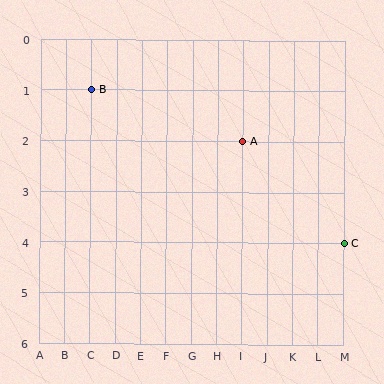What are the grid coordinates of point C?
Point C is at grid coordinates (M, 4).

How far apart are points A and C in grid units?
Points A and C are 4 columns and 2 rows apart (about 4.5 grid units diagonally).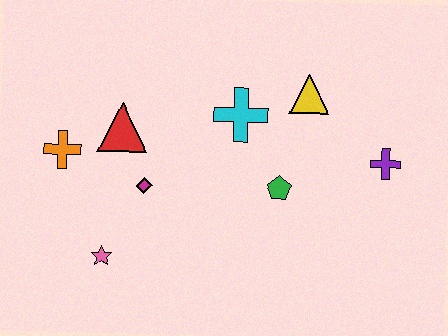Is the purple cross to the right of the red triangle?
Yes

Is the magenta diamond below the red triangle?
Yes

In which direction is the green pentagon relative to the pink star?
The green pentagon is to the right of the pink star.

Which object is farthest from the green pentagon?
The orange cross is farthest from the green pentagon.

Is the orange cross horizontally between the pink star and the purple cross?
No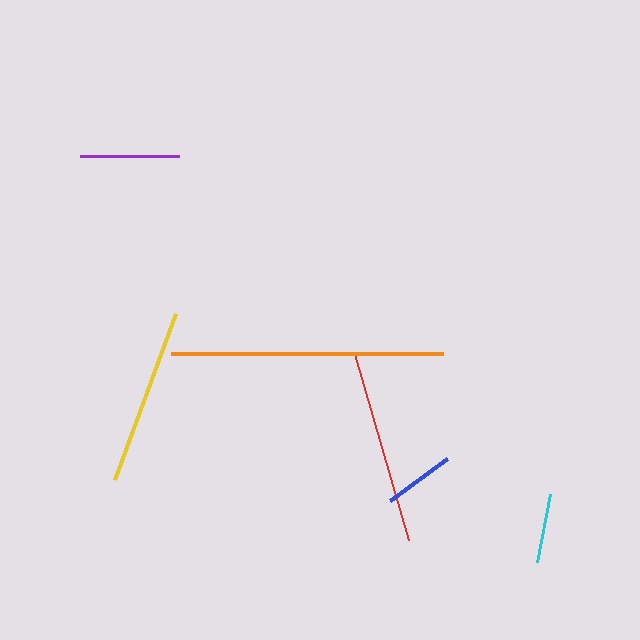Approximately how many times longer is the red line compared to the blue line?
The red line is approximately 2.8 times the length of the blue line.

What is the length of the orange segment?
The orange segment is approximately 272 pixels long.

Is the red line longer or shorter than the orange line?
The orange line is longer than the red line.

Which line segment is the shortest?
The cyan line is the shortest at approximately 69 pixels.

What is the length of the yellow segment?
The yellow segment is approximately 177 pixels long.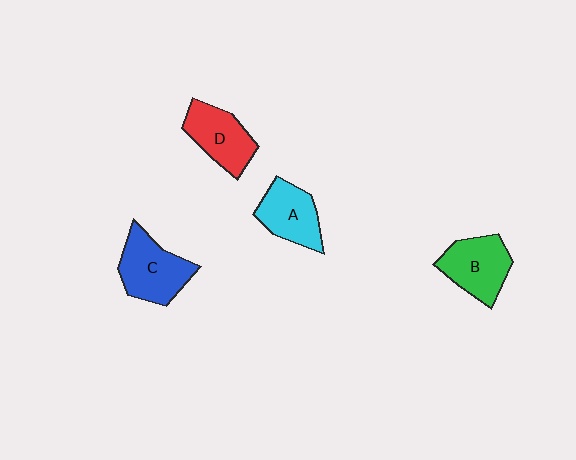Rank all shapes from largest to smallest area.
From largest to smallest: C (blue), B (green), D (red), A (cyan).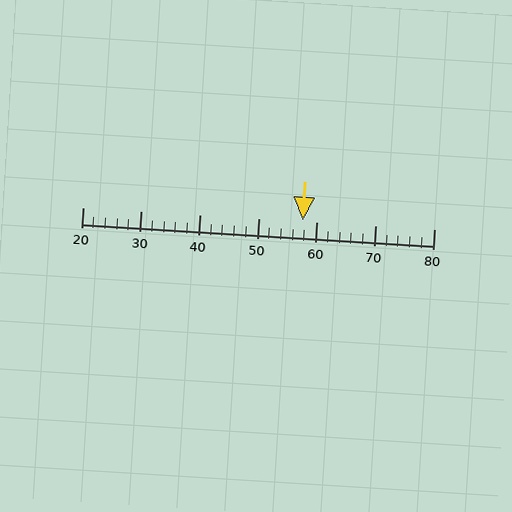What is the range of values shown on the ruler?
The ruler shows values from 20 to 80.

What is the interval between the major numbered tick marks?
The major tick marks are spaced 10 units apart.